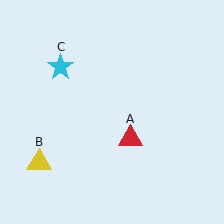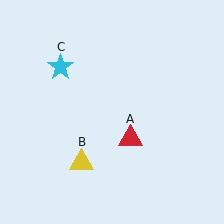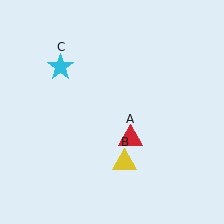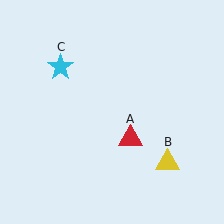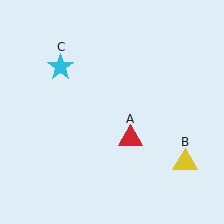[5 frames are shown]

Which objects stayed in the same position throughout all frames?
Red triangle (object A) and cyan star (object C) remained stationary.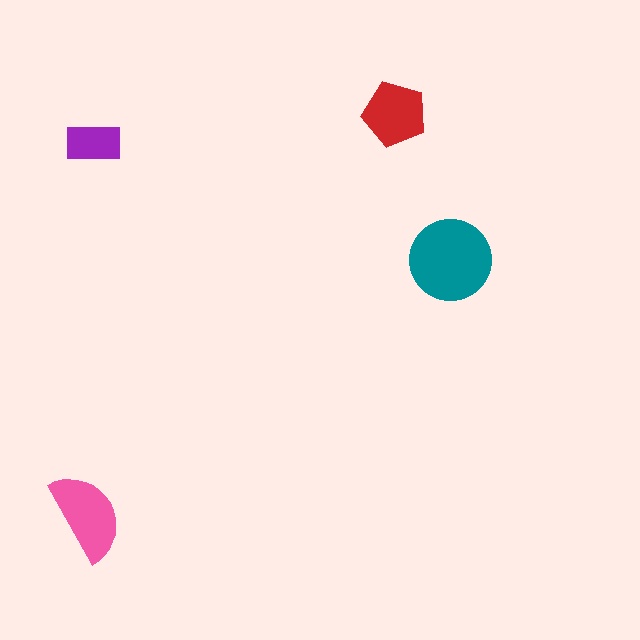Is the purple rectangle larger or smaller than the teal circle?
Smaller.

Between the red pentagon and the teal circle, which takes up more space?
The teal circle.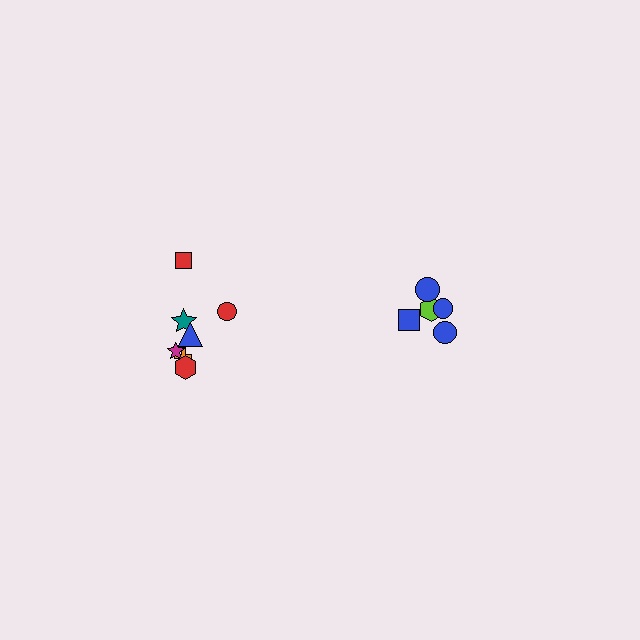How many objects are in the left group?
There are 7 objects.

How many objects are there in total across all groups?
There are 12 objects.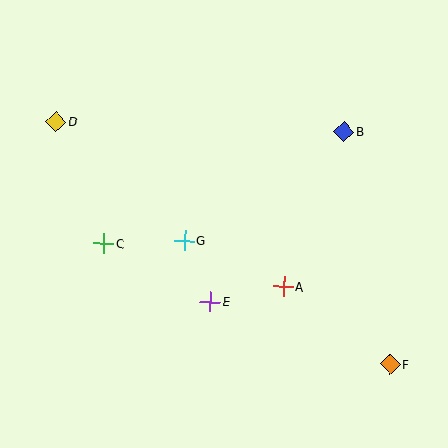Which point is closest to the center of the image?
Point G at (184, 241) is closest to the center.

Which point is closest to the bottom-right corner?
Point F is closest to the bottom-right corner.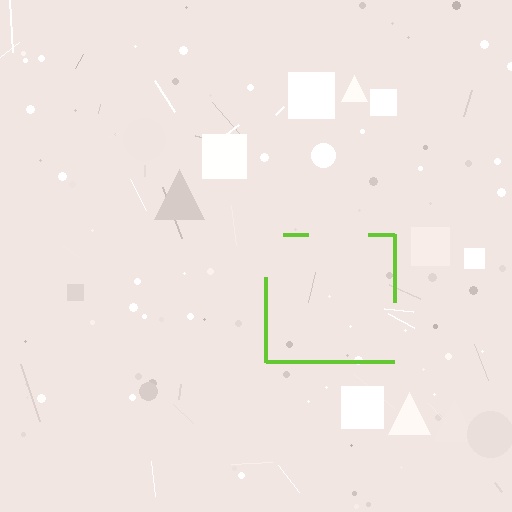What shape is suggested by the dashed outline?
The dashed outline suggests a square.